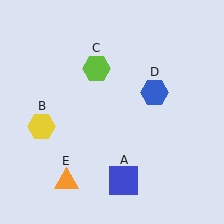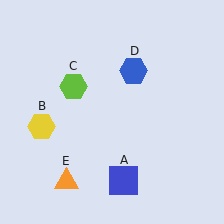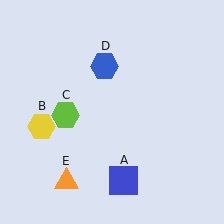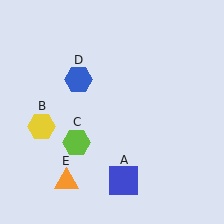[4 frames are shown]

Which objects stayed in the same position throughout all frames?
Blue square (object A) and yellow hexagon (object B) and orange triangle (object E) remained stationary.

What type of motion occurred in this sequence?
The lime hexagon (object C), blue hexagon (object D) rotated counterclockwise around the center of the scene.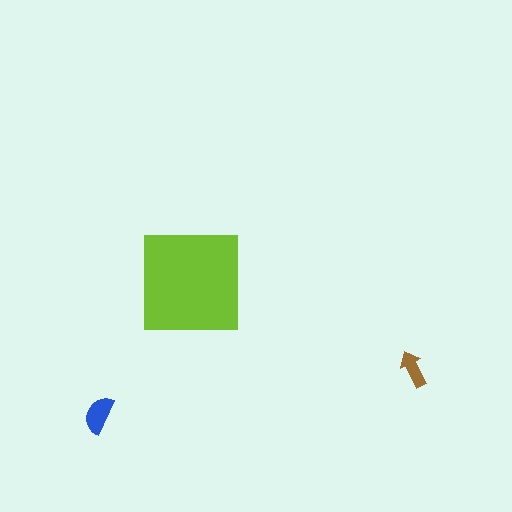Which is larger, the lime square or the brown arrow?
The lime square.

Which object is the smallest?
The brown arrow.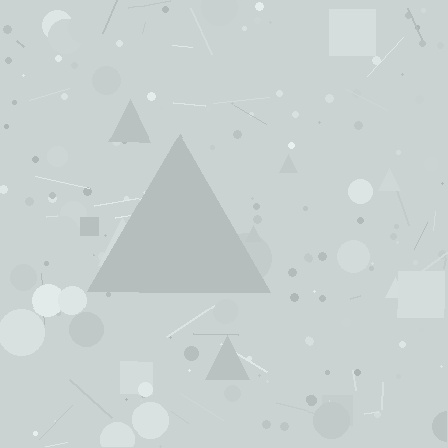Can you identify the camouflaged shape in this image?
The camouflaged shape is a triangle.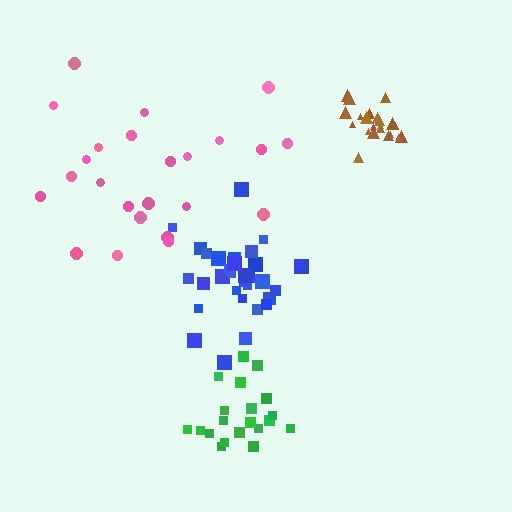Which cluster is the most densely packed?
Brown.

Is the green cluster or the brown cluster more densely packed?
Brown.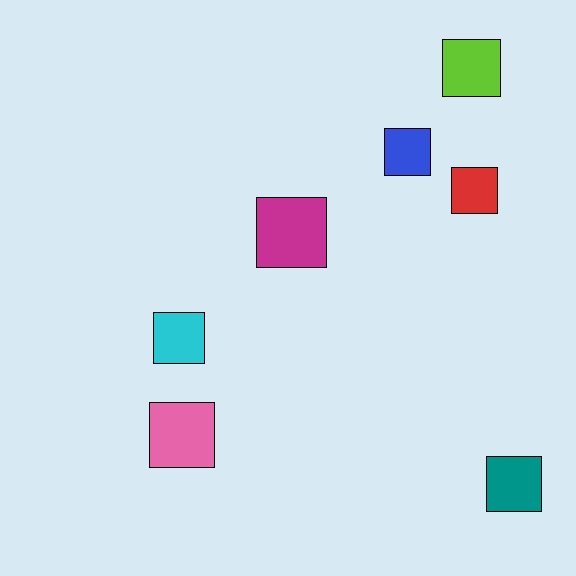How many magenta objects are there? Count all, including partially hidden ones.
There is 1 magenta object.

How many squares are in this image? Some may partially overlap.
There are 7 squares.